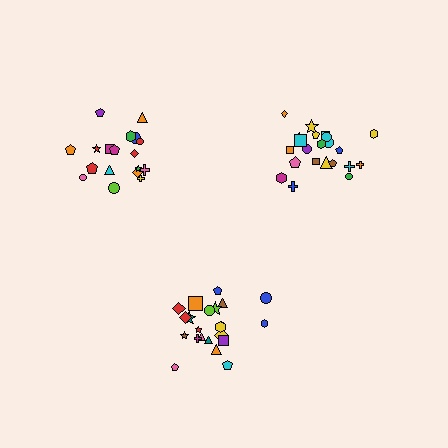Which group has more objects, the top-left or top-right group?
The top-right group.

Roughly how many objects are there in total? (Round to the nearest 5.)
Roughly 60 objects in total.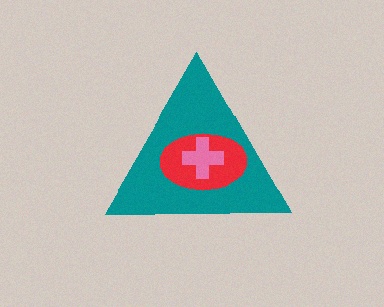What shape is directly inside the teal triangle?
The red ellipse.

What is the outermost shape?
The teal triangle.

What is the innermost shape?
The pink cross.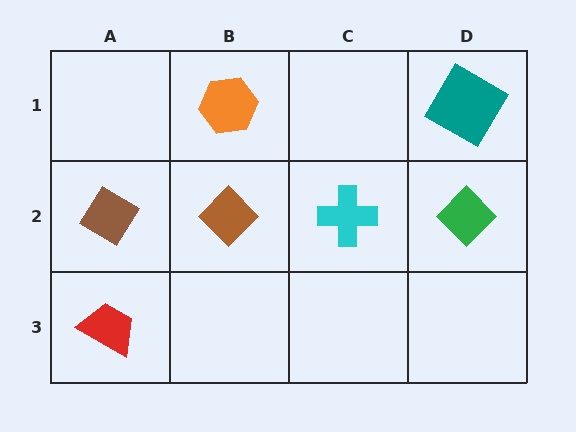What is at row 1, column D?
A teal diamond.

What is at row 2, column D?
A green diamond.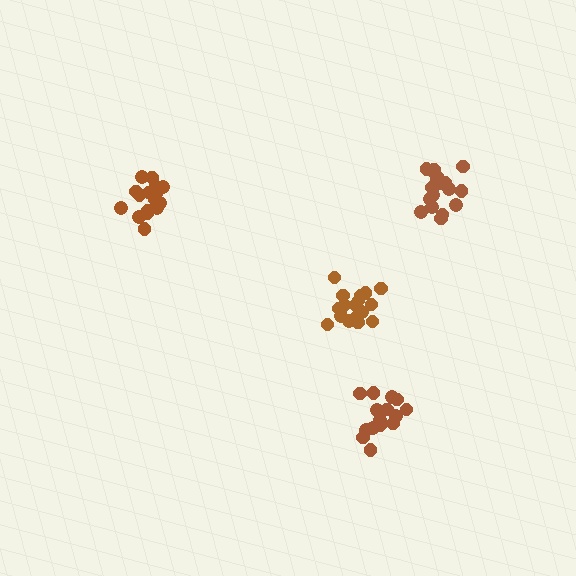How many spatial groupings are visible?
There are 4 spatial groupings.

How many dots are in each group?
Group 1: 16 dots, Group 2: 17 dots, Group 3: 17 dots, Group 4: 19 dots (69 total).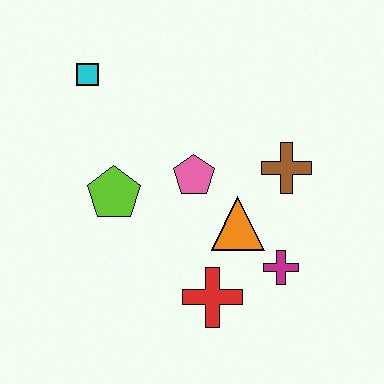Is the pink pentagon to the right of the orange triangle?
No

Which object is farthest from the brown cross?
The cyan square is farthest from the brown cross.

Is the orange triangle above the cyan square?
No